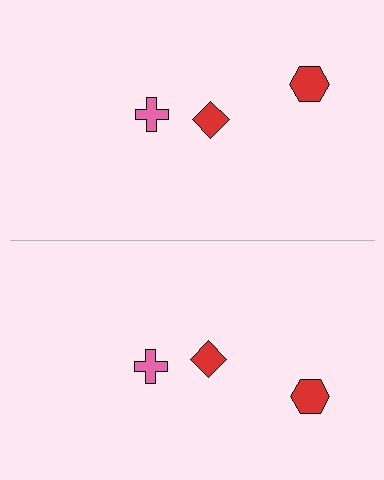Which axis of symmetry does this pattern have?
The pattern has a horizontal axis of symmetry running through the center of the image.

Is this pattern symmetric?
Yes, this pattern has bilateral (reflection) symmetry.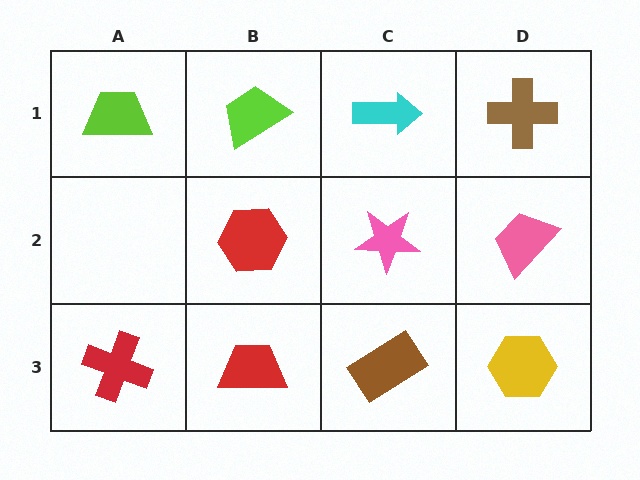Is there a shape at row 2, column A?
No, that cell is empty.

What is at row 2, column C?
A pink star.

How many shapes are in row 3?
4 shapes.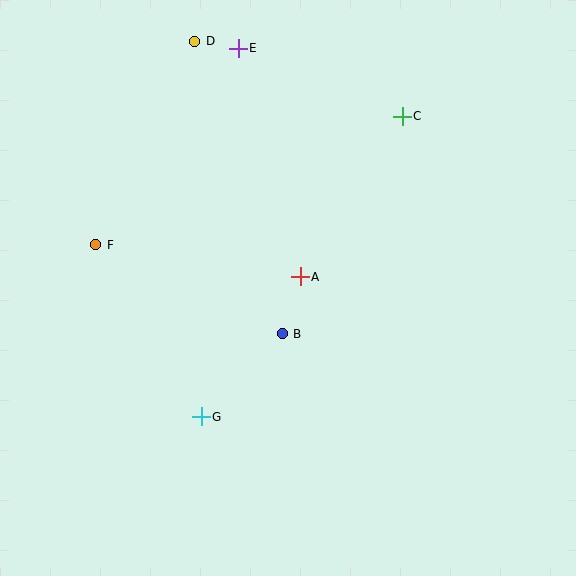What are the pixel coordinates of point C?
Point C is at (402, 116).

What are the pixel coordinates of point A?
Point A is at (300, 277).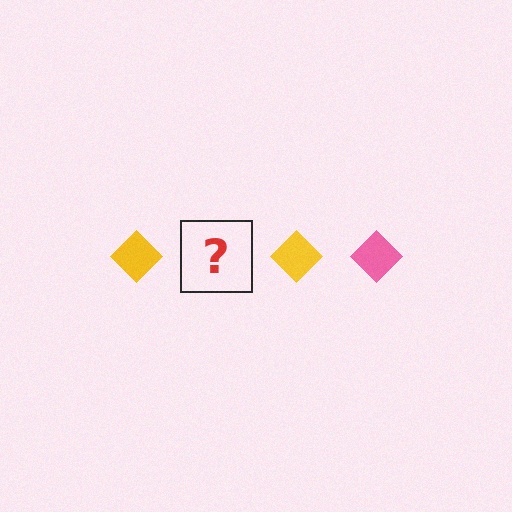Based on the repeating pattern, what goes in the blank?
The blank should be a pink diamond.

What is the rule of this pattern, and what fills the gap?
The rule is that the pattern cycles through yellow, pink diamonds. The gap should be filled with a pink diamond.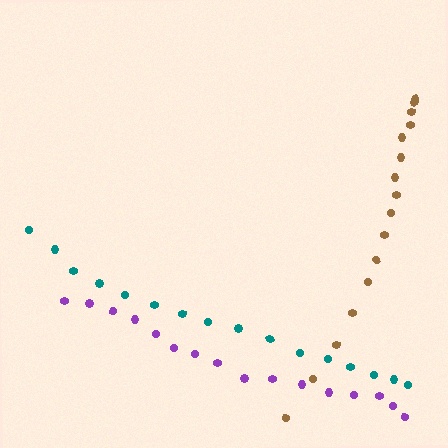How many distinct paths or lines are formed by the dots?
There are 3 distinct paths.